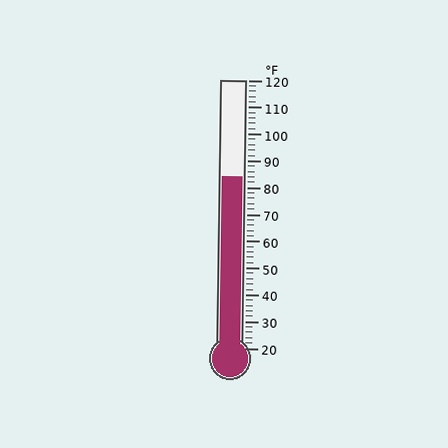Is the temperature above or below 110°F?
The temperature is below 110°F.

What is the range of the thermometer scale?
The thermometer scale ranges from 20°F to 120°F.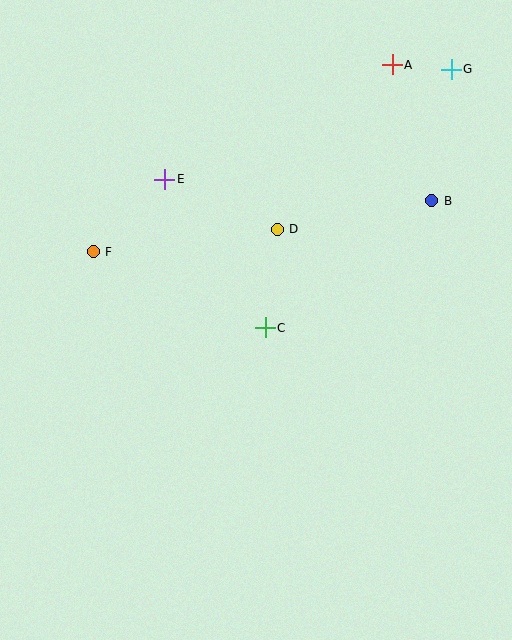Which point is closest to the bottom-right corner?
Point C is closest to the bottom-right corner.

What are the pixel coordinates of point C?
Point C is at (265, 328).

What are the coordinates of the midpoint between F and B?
The midpoint between F and B is at (263, 226).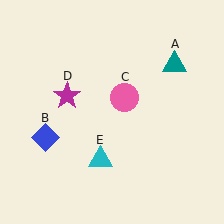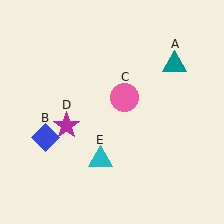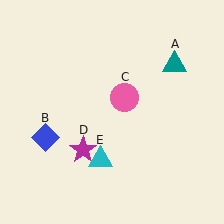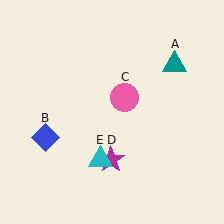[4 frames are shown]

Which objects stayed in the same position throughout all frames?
Teal triangle (object A) and blue diamond (object B) and pink circle (object C) and cyan triangle (object E) remained stationary.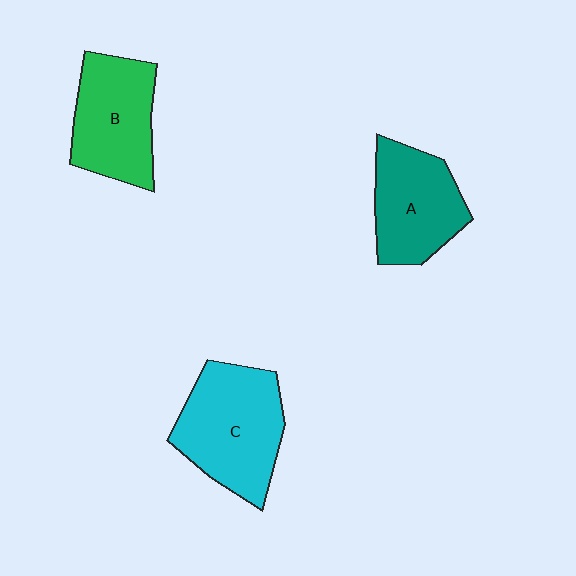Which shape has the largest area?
Shape C (cyan).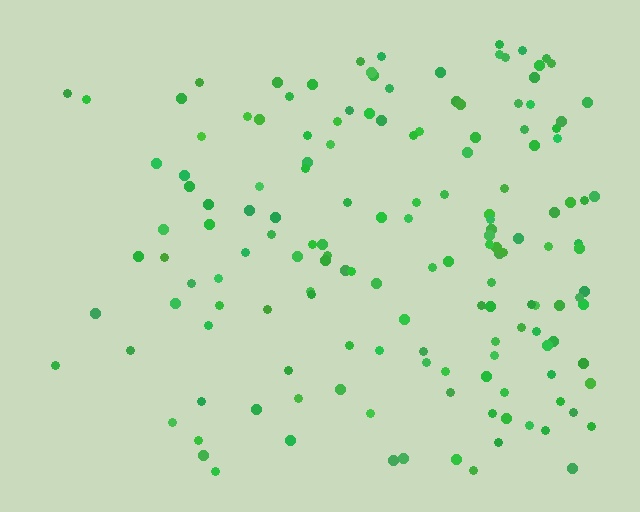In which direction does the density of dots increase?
From left to right, with the right side densest.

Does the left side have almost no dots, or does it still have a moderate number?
Still a moderate number, just noticeably fewer than the right.